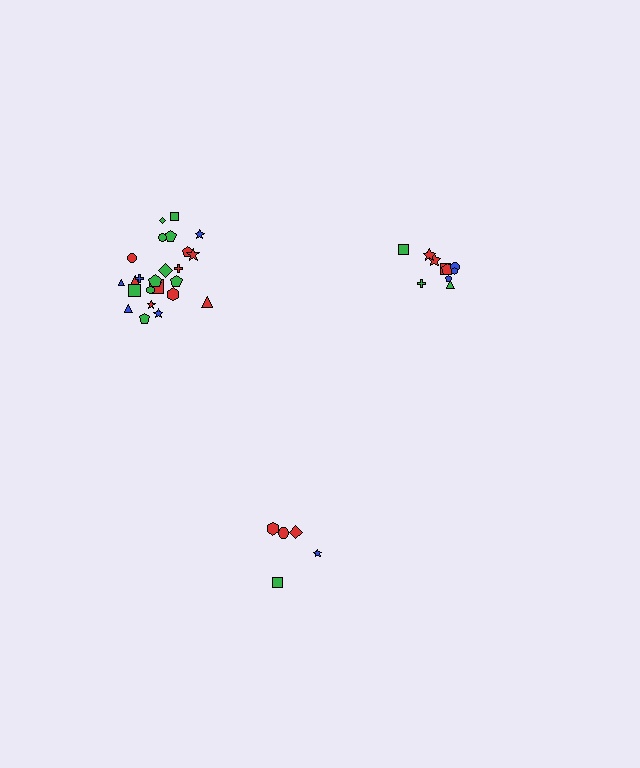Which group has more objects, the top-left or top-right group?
The top-left group.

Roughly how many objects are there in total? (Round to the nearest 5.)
Roughly 40 objects in total.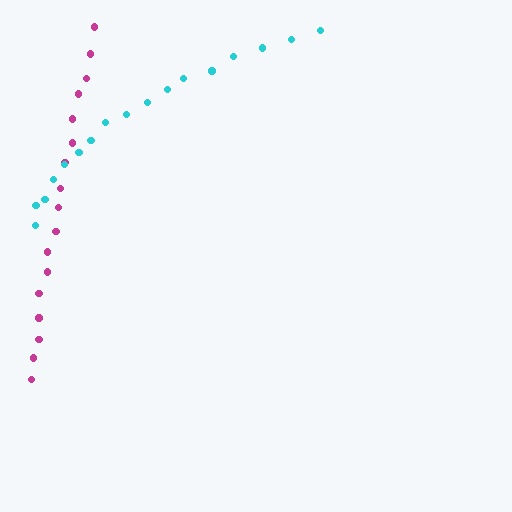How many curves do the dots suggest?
There are 2 distinct paths.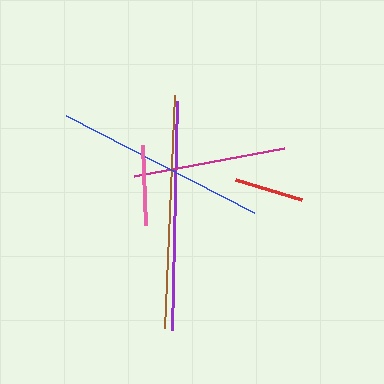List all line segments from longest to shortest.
From longest to shortest: brown, purple, blue, magenta, pink, red.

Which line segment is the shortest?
The red line is the shortest at approximately 70 pixels.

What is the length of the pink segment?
The pink segment is approximately 80 pixels long.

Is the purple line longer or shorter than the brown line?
The brown line is longer than the purple line.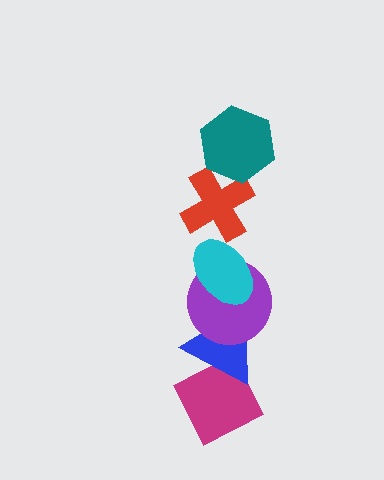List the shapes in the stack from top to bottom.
From top to bottom: the teal hexagon, the red cross, the cyan ellipse, the purple circle, the blue triangle, the magenta diamond.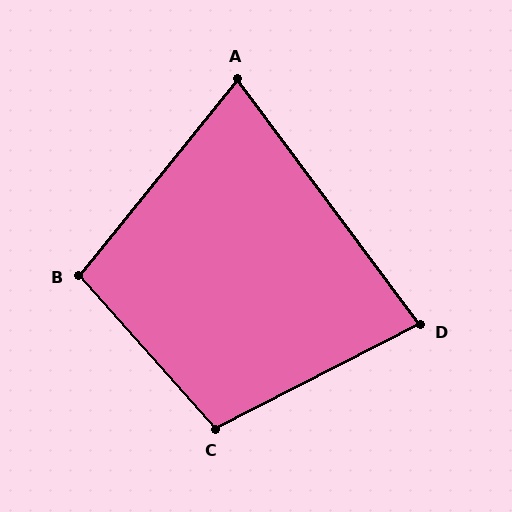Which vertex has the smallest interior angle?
A, at approximately 76 degrees.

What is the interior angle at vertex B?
Approximately 100 degrees (obtuse).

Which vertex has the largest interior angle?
C, at approximately 104 degrees.